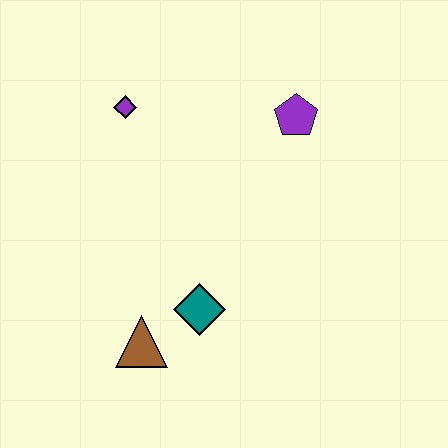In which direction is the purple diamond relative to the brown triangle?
The purple diamond is above the brown triangle.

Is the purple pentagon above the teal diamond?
Yes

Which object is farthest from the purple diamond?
The brown triangle is farthest from the purple diamond.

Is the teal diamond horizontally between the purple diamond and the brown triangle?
No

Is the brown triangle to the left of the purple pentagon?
Yes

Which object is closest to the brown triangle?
The teal diamond is closest to the brown triangle.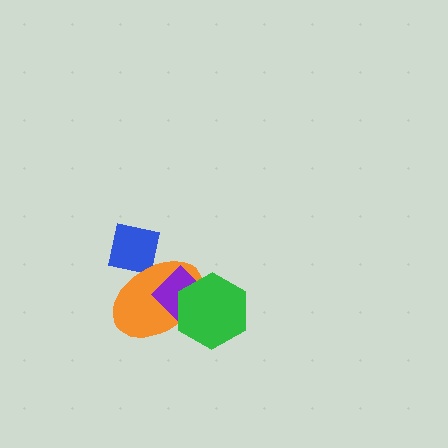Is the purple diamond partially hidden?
Yes, it is partially covered by another shape.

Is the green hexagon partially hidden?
No, no other shape covers it.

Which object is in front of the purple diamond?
The green hexagon is in front of the purple diamond.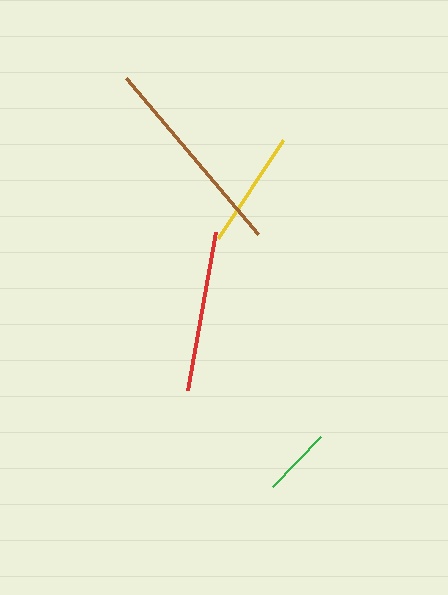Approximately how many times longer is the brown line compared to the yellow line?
The brown line is approximately 1.7 times the length of the yellow line.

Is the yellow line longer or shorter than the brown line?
The brown line is longer than the yellow line.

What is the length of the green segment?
The green segment is approximately 70 pixels long.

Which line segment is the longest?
The brown line is the longest at approximately 204 pixels.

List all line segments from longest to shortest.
From longest to shortest: brown, red, yellow, green.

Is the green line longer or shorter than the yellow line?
The yellow line is longer than the green line.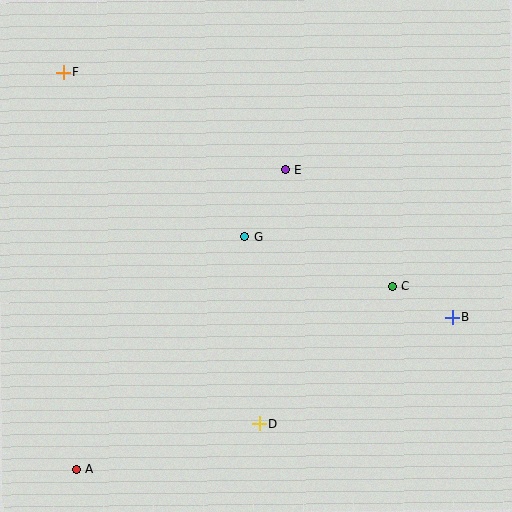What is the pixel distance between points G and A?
The distance between G and A is 287 pixels.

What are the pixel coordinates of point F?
Point F is at (63, 72).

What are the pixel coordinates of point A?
Point A is at (77, 469).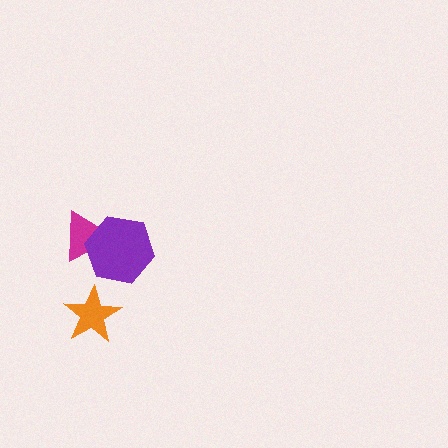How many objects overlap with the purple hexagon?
1 object overlaps with the purple hexagon.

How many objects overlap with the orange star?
0 objects overlap with the orange star.